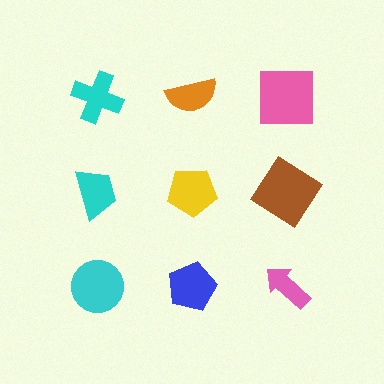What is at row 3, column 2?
A blue pentagon.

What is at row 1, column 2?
An orange semicircle.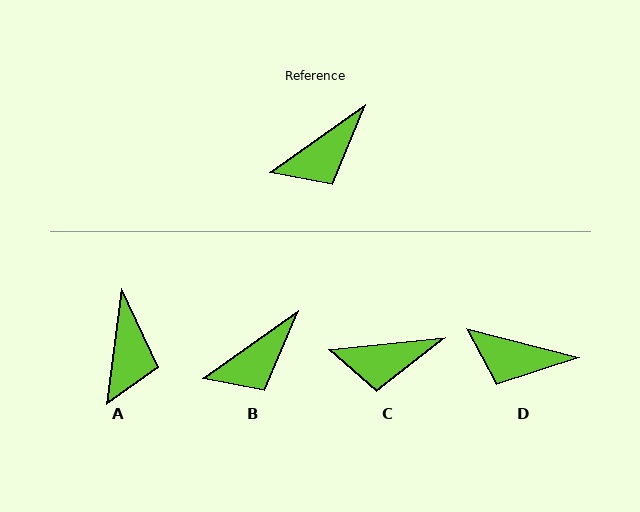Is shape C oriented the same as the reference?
No, it is off by about 29 degrees.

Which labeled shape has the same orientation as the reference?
B.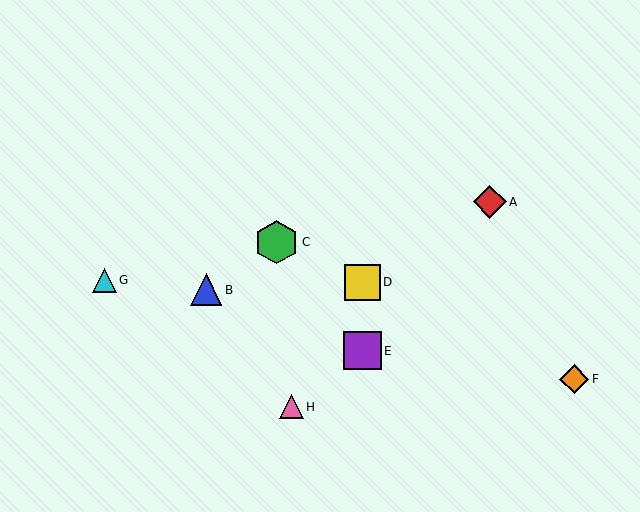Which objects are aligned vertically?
Objects D, E are aligned vertically.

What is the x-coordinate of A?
Object A is at x≈490.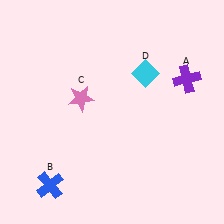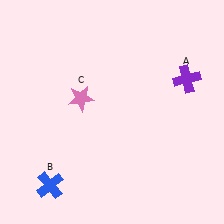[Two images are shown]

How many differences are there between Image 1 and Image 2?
There is 1 difference between the two images.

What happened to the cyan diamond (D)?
The cyan diamond (D) was removed in Image 2. It was in the top-right area of Image 1.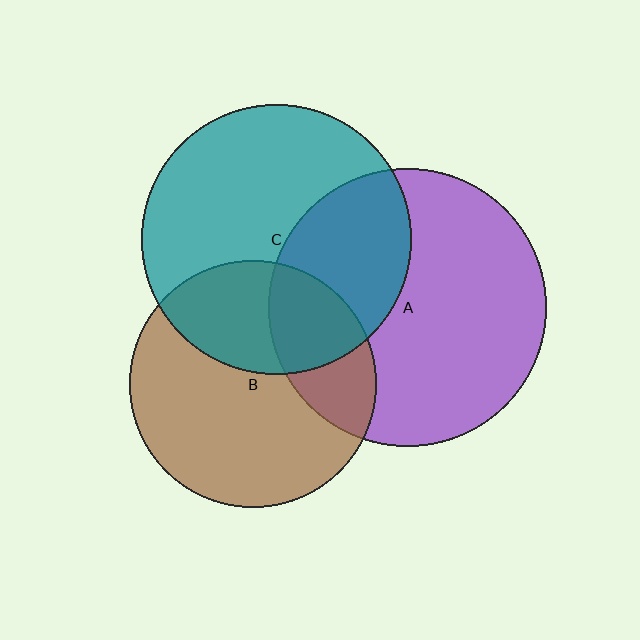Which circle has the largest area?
Circle A (purple).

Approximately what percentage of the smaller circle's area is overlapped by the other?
Approximately 35%.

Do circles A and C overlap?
Yes.